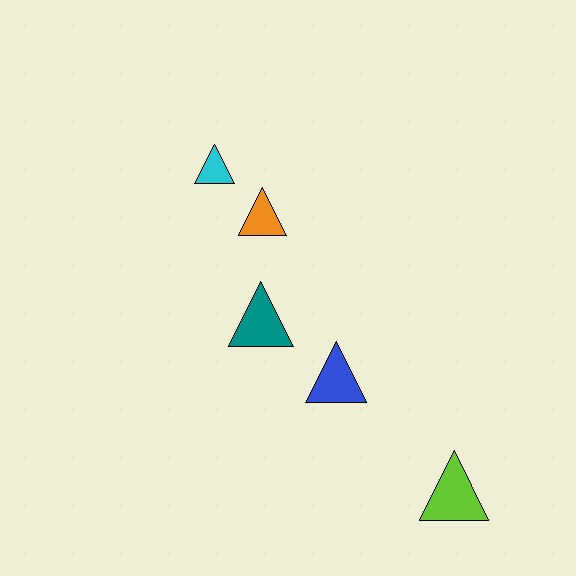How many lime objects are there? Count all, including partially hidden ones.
There is 1 lime object.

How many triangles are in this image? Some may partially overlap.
There are 5 triangles.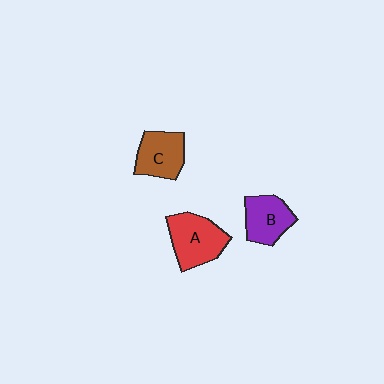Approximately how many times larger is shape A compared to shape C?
Approximately 1.2 times.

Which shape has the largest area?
Shape A (red).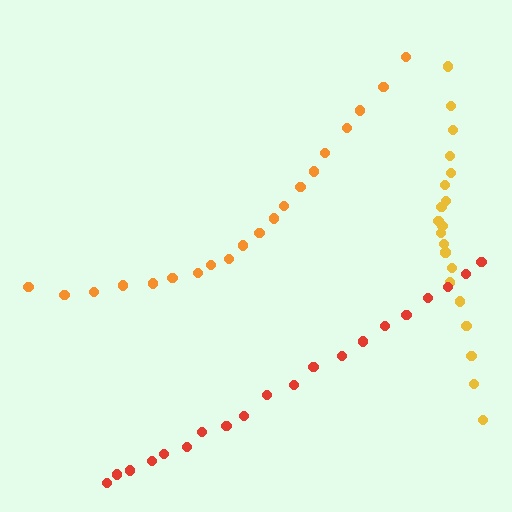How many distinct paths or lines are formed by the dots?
There are 3 distinct paths.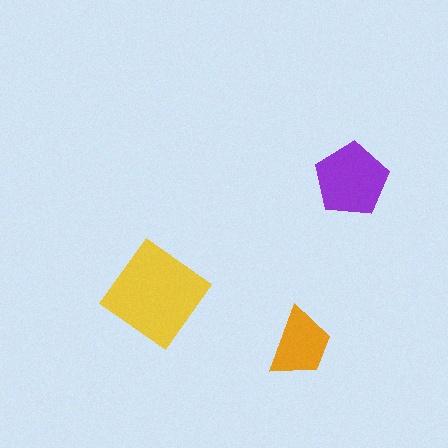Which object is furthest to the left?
The yellow diamond is leftmost.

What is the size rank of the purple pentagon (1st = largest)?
2nd.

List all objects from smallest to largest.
The orange trapezoid, the purple pentagon, the yellow diamond.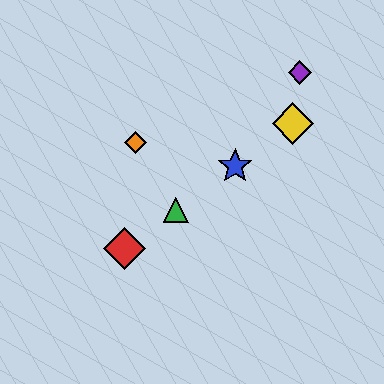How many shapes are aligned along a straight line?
4 shapes (the red diamond, the blue star, the green triangle, the yellow diamond) are aligned along a straight line.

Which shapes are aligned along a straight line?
The red diamond, the blue star, the green triangle, the yellow diamond are aligned along a straight line.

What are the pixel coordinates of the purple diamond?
The purple diamond is at (300, 73).